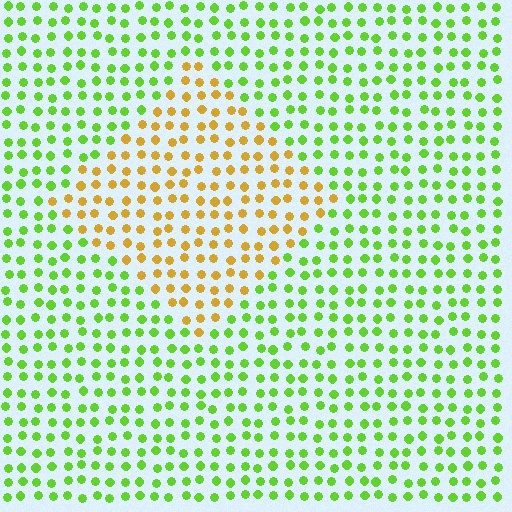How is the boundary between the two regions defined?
The boundary is defined purely by a slight shift in hue (about 58 degrees). Spacing, size, and orientation are identical on both sides.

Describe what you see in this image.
The image is filled with small lime elements in a uniform arrangement. A diamond-shaped region is visible where the elements are tinted to a slightly different hue, forming a subtle color boundary.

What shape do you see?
I see a diamond.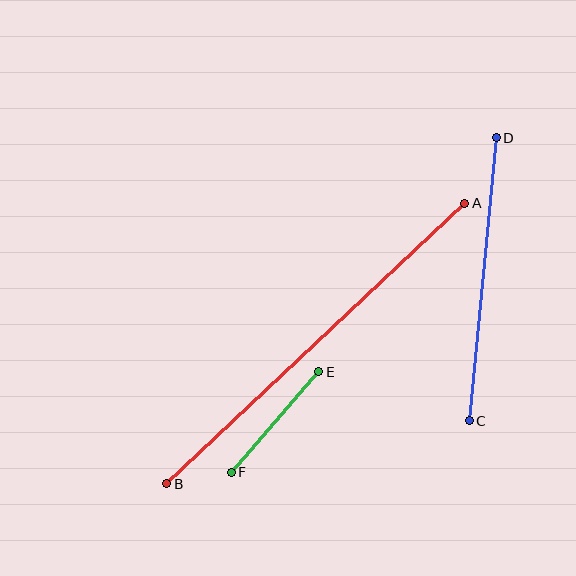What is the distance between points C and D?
The distance is approximately 284 pixels.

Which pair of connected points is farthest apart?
Points A and B are farthest apart.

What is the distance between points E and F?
The distance is approximately 133 pixels.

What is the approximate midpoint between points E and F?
The midpoint is at approximately (275, 422) pixels.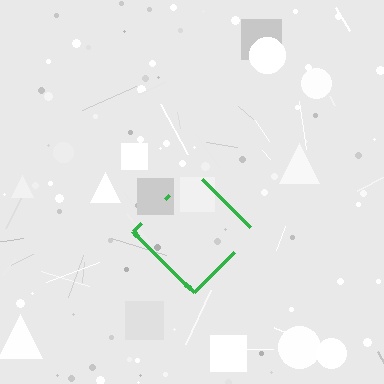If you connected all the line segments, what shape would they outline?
They would outline a diamond.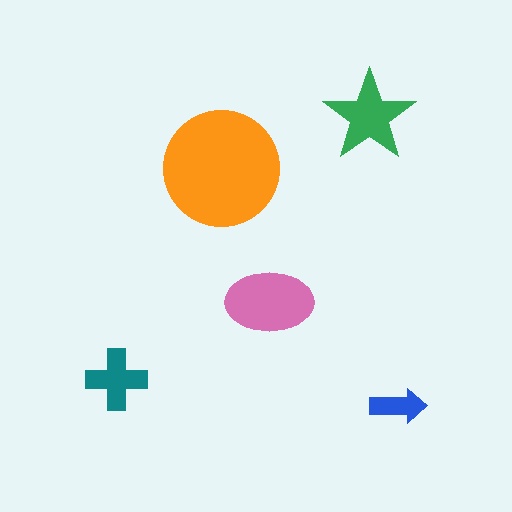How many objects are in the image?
There are 5 objects in the image.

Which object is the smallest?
The blue arrow.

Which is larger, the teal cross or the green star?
The green star.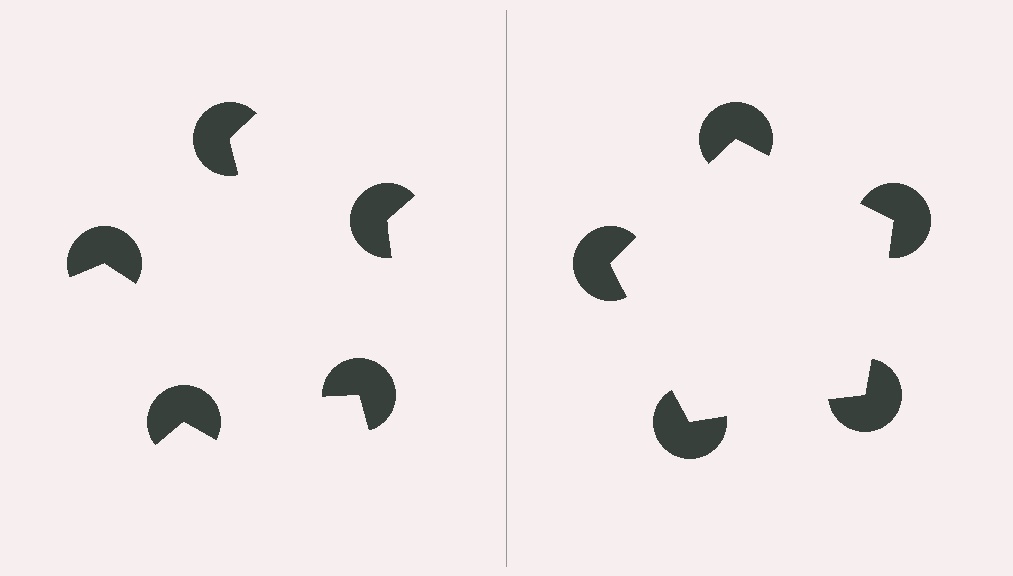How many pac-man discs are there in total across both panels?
10 — 5 on each side.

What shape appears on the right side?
An illusory pentagon.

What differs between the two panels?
The pac-man discs are positioned identically on both sides; only the wedge orientations differ. On the right they align to a pentagon; on the left they are misaligned.